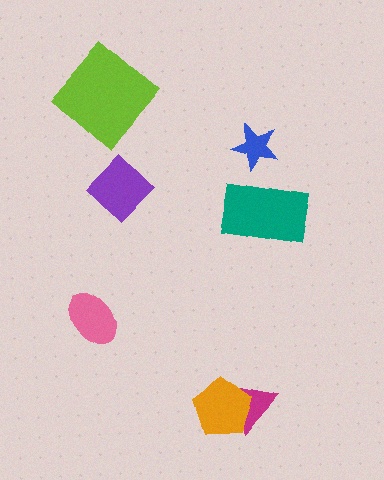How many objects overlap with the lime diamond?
0 objects overlap with the lime diamond.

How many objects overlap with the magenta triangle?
1 object overlaps with the magenta triangle.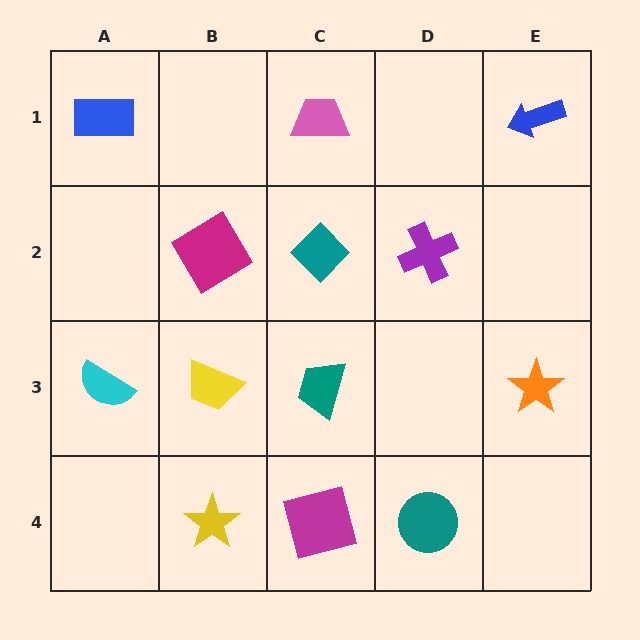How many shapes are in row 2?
3 shapes.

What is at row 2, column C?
A teal diamond.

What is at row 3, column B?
A yellow trapezoid.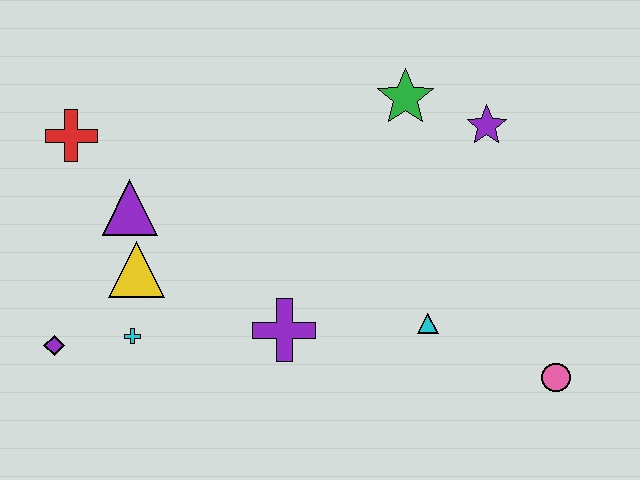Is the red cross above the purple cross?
Yes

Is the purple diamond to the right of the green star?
No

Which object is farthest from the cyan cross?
The pink circle is farthest from the cyan cross.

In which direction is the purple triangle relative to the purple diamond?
The purple triangle is above the purple diamond.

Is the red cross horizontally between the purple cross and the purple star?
No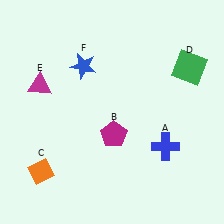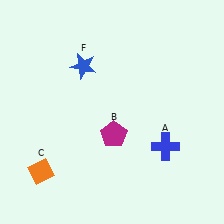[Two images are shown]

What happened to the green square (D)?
The green square (D) was removed in Image 2. It was in the top-right area of Image 1.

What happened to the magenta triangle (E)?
The magenta triangle (E) was removed in Image 2. It was in the top-left area of Image 1.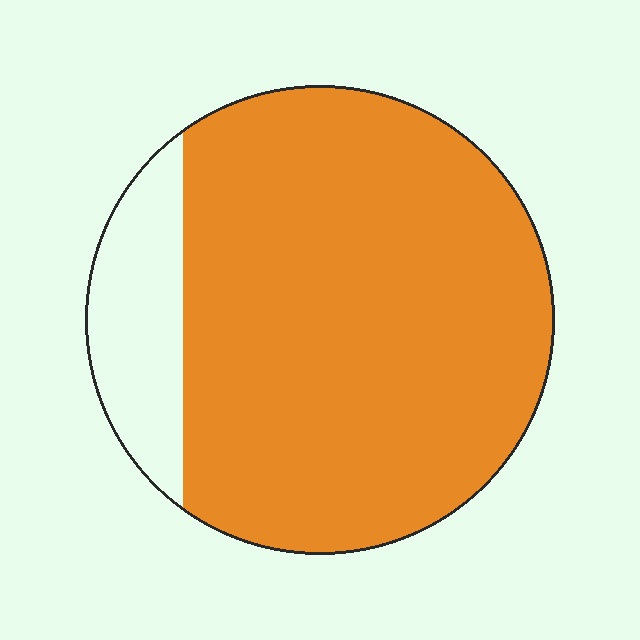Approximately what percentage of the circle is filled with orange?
Approximately 85%.